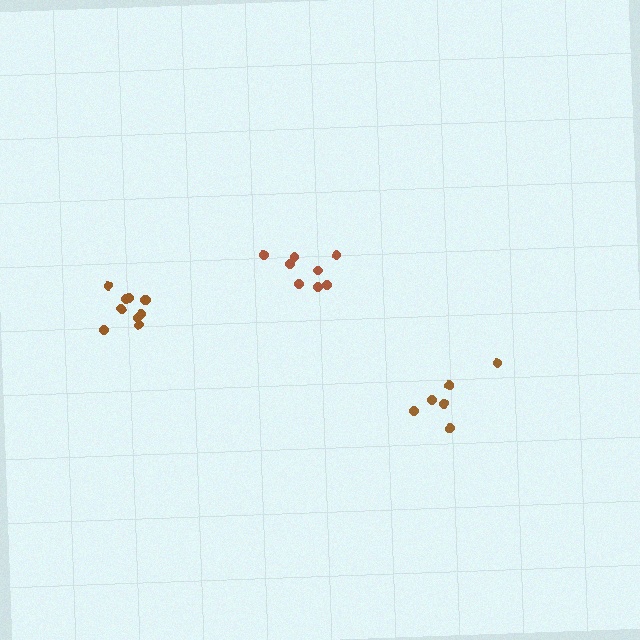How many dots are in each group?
Group 1: 6 dots, Group 2: 8 dots, Group 3: 10 dots (24 total).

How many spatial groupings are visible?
There are 3 spatial groupings.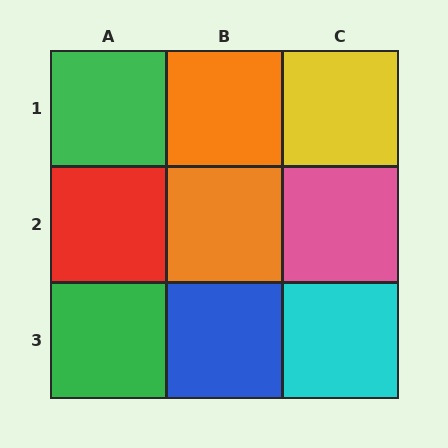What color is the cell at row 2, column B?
Orange.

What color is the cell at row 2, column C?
Pink.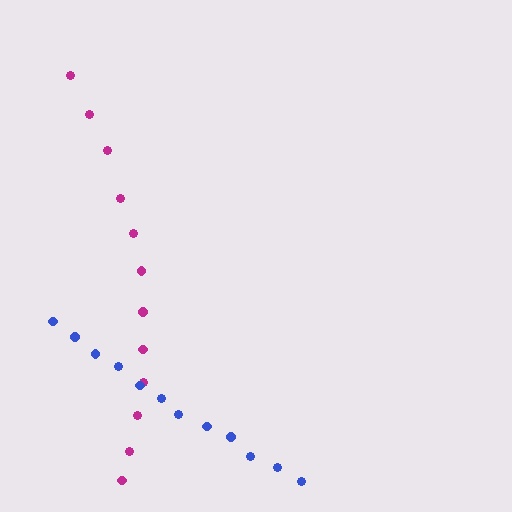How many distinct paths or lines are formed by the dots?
There are 2 distinct paths.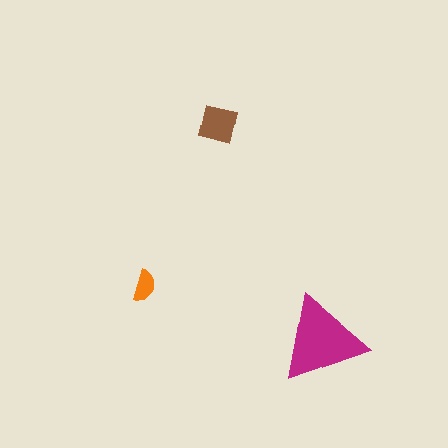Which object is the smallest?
The orange semicircle.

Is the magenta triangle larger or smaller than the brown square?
Larger.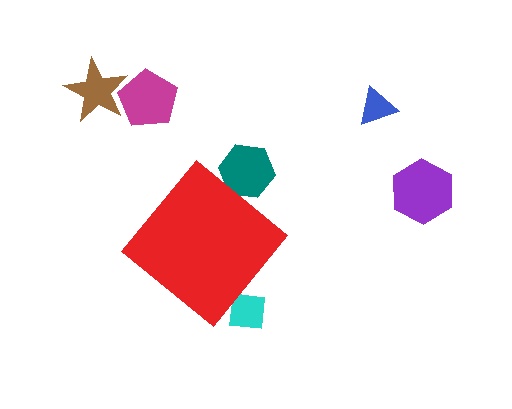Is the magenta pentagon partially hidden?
No, the magenta pentagon is fully visible.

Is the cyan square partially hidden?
Yes, the cyan square is partially hidden behind the red diamond.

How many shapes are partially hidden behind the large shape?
2 shapes are partially hidden.